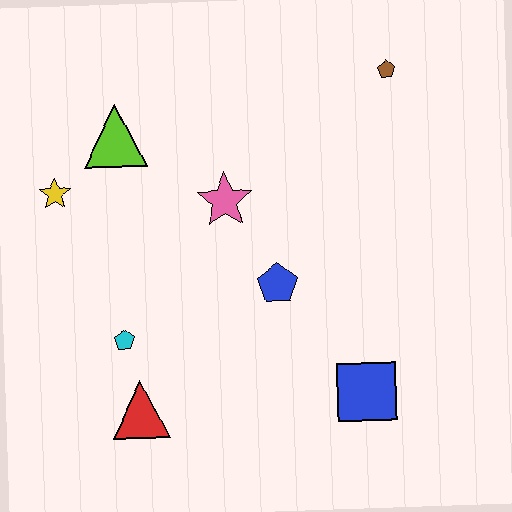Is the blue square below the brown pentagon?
Yes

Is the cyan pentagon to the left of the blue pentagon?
Yes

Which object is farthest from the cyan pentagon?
The brown pentagon is farthest from the cyan pentagon.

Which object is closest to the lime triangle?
The yellow star is closest to the lime triangle.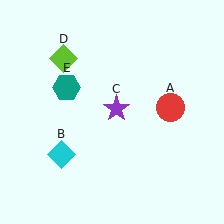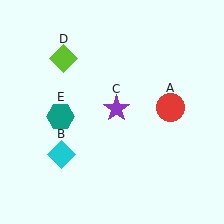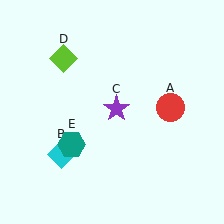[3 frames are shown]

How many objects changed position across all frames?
1 object changed position: teal hexagon (object E).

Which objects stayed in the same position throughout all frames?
Red circle (object A) and cyan diamond (object B) and purple star (object C) and lime diamond (object D) remained stationary.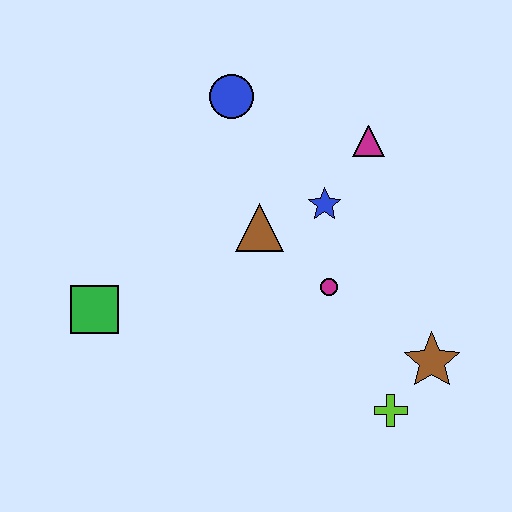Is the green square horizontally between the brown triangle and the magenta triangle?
No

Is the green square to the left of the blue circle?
Yes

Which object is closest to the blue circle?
The brown triangle is closest to the blue circle.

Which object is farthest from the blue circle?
The lime cross is farthest from the blue circle.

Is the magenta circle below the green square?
No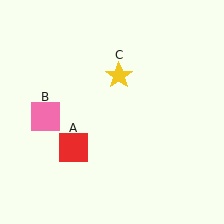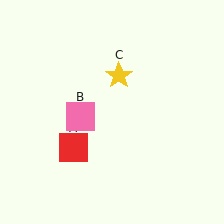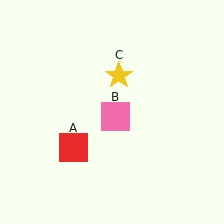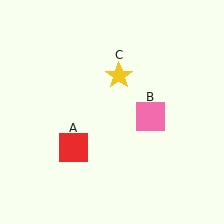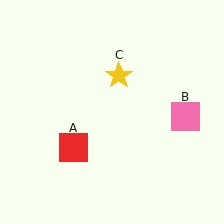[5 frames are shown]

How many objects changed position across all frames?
1 object changed position: pink square (object B).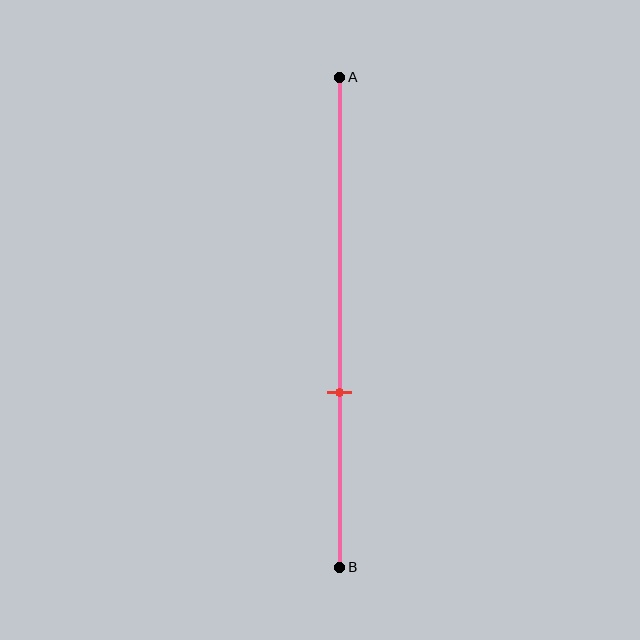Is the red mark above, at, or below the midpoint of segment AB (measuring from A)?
The red mark is below the midpoint of segment AB.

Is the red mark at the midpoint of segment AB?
No, the mark is at about 65% from A, not at the 50% midpoint.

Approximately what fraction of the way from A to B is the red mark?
The red mark is approximately 65% of the way from A to B.